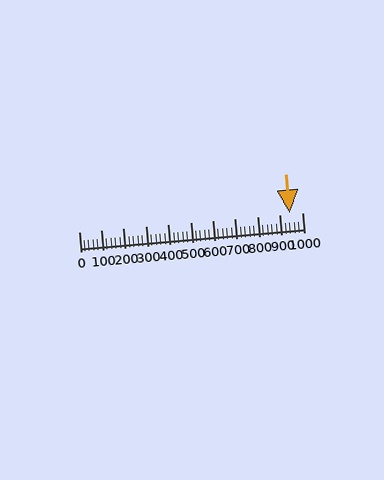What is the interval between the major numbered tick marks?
The major tick marks are spaced 100 units apart.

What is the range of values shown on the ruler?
The ruler shows values from 0 to 1000.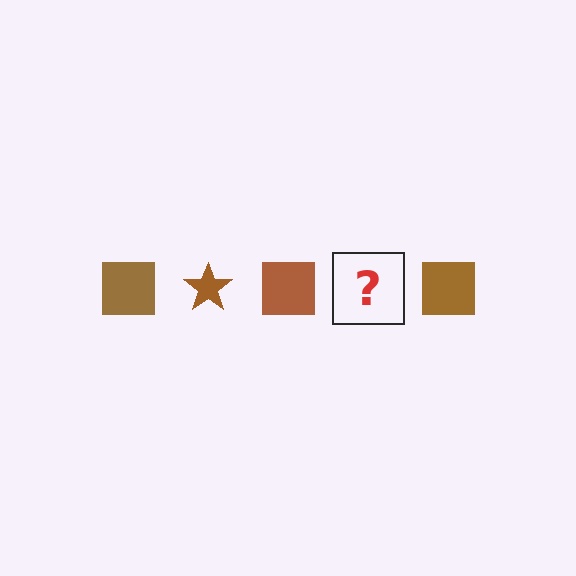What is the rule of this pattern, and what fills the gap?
The rule is that the pattern cycles through square, star shapes in brown. The gap should be filled with a brown star.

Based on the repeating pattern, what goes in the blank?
The blank should be a brown star.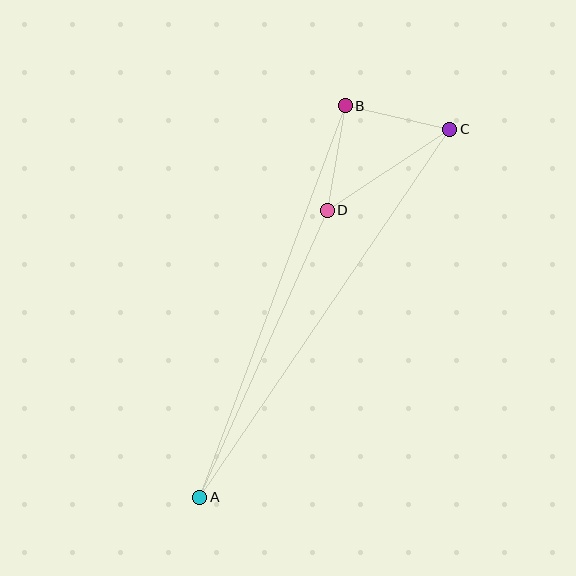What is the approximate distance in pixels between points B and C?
The distance between B and C is approximately 107 pixels.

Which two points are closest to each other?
Points B and D are closest to each other.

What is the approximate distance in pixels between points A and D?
The distance between A and D is approximately 314 pixels.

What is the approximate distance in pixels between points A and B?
The distance between A and B is approximately 418 pixels.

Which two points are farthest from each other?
Points A and C are farthest from each other.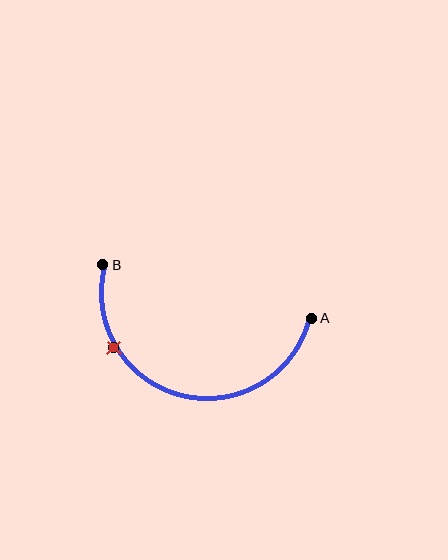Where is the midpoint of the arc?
The arc midpoint is the point on the curve farthest from the straight line joining A and B. It sits below that line.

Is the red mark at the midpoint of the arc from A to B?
No. The red mark lies on the arc but is closer to endpoint B. The arc midpoint would be at the point on the curve equidistant along the arc from both A and B.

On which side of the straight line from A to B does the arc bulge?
The arc bulges below the straight line connecting A and B.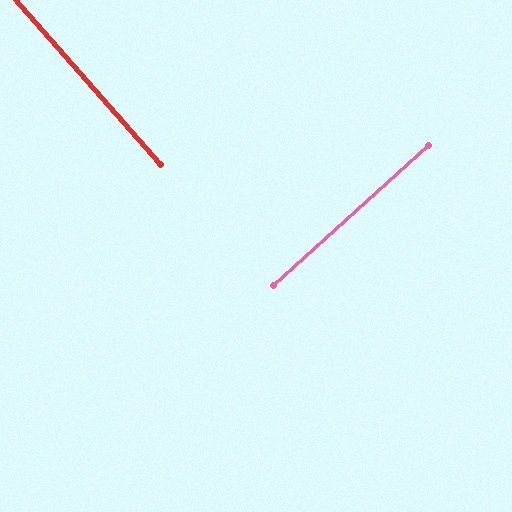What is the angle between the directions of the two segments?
Approximately 89 degrees.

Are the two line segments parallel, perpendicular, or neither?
Perpendicular — they meet at approximately 89°.